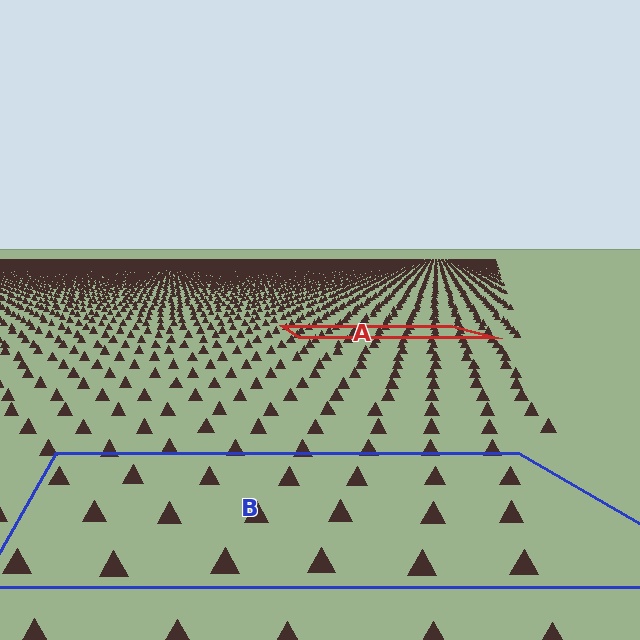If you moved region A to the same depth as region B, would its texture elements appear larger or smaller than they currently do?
They would appear larger. At a closer depth, the same texture elements are projected at a bigger on-screen size.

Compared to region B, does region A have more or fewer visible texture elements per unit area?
Region A has more texture elements per unit area — they are packed more densely because it is farther away.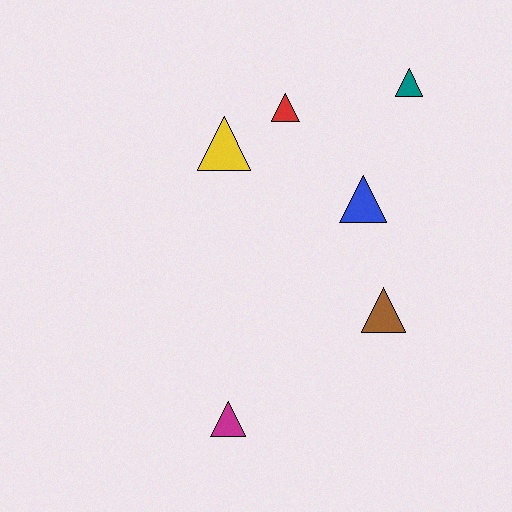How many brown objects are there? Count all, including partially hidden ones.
There is 1 brown object.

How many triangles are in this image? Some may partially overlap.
There are 6 triangles.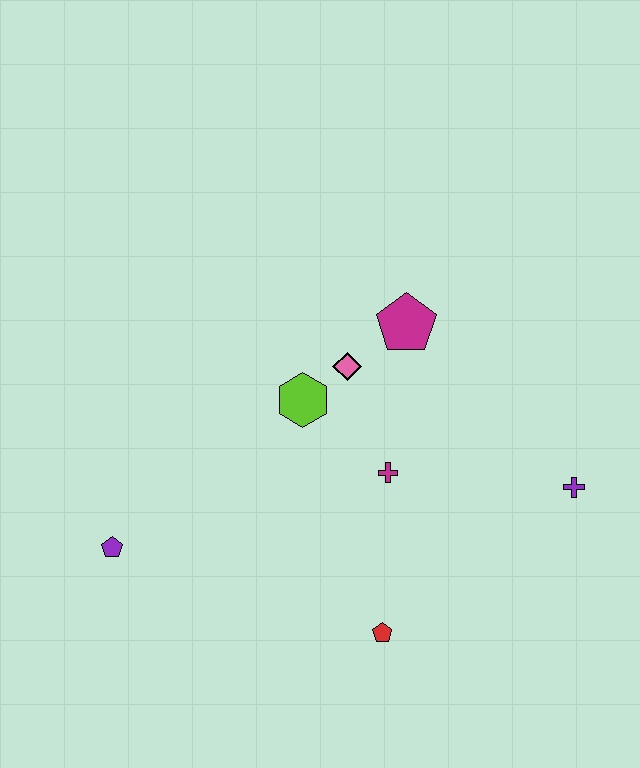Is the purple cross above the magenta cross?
No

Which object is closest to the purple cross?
The magenta cross is closest to the purple cross.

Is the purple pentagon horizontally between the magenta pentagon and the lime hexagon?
No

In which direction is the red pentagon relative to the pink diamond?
The red pentagon is below the pink diamond.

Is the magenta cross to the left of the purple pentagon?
No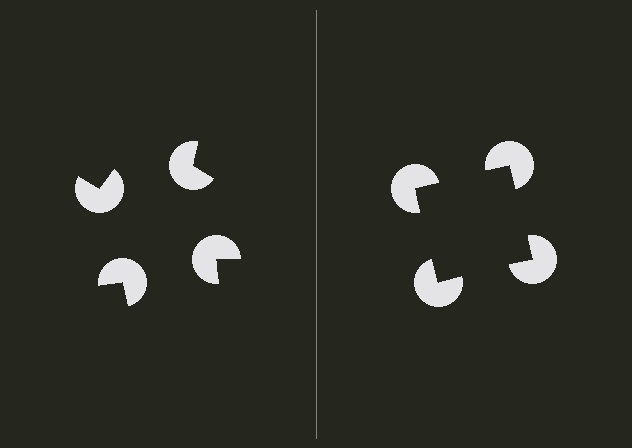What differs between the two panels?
The pac-man discs are positioned identically on both sides; only the wedge orientations differ. On the right they align to a square; on the left they are misaligned.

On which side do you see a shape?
An illusory square appears on the right side. On the left side the wedge cuts are rotated, so no coherent shape forms.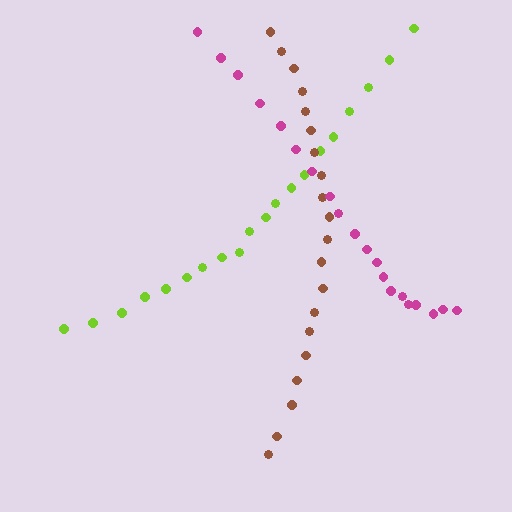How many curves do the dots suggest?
There are 3 distinct paths.